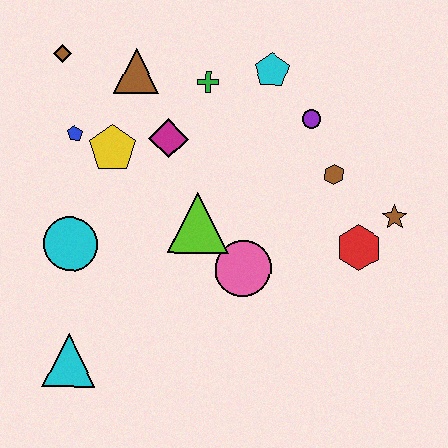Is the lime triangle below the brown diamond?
Yes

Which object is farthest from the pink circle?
The brown diamond is farthest from the pink circle.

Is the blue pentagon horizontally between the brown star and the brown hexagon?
No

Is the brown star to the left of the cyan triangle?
No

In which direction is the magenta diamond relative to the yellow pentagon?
The magenta diamond is to the right of the yellow pentagon.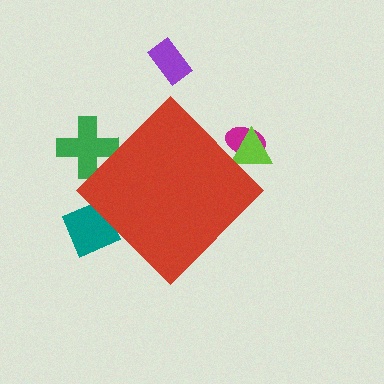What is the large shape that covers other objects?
A red diamond.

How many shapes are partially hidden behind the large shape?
4 shapes are partially hidden.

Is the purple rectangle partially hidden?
No, the purple rectangle is fully visible.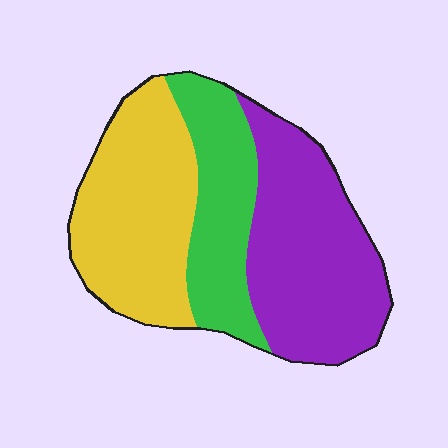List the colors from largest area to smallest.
From largest to smallest: purple, yellow, green.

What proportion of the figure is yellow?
Yellow takes up about three eighths (3/8) of the figure.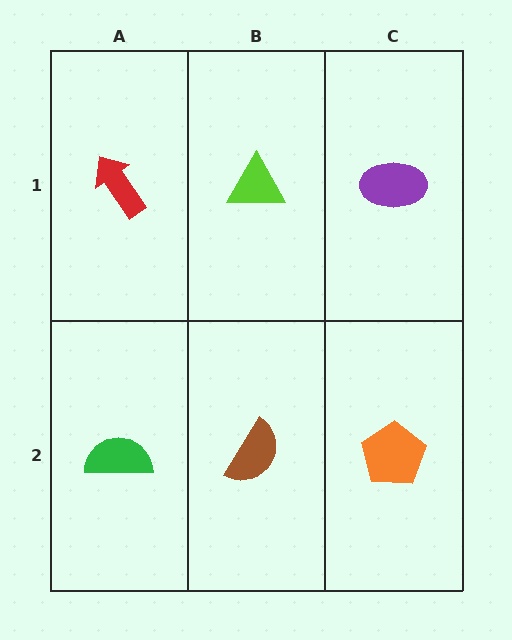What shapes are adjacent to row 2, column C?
A purple ellipse (row 1, column C), a brown semicircle (row 2, column B).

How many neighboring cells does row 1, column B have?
3.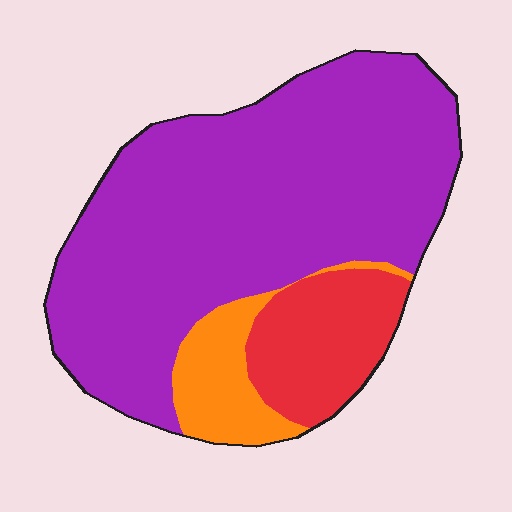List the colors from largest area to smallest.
From largest to smallest: purple, red, orange.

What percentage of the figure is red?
Red covers around 15% of the figure.